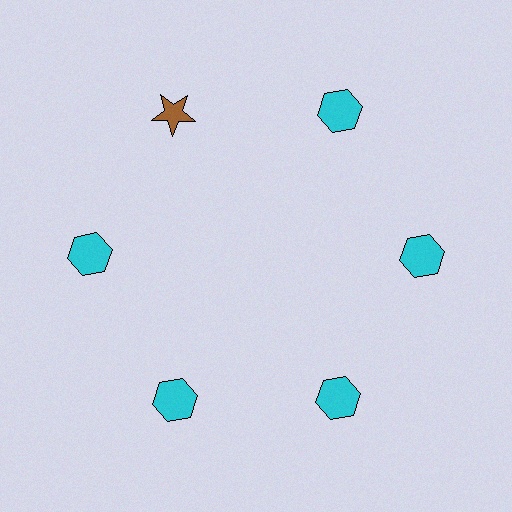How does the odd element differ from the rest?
It differs in both color (brown instead of cyan) and shape (star instead of hexagon).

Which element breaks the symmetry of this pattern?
The brown star at roughly the 11 o'clock position breaks the symmetry. All other shapes are cyan hexagons.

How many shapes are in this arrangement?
There are 6 shapes arranged in a ring pattern.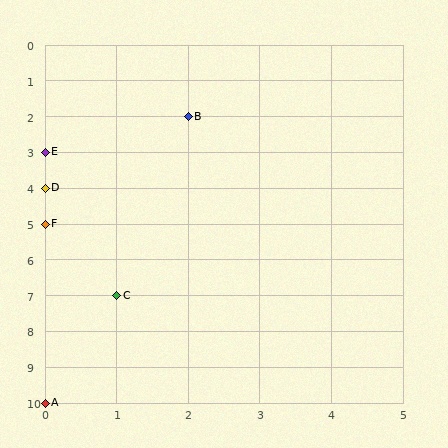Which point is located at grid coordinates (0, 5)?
Point F is at (0, 5).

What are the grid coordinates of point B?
Point B is at grid coordinates (2, 2).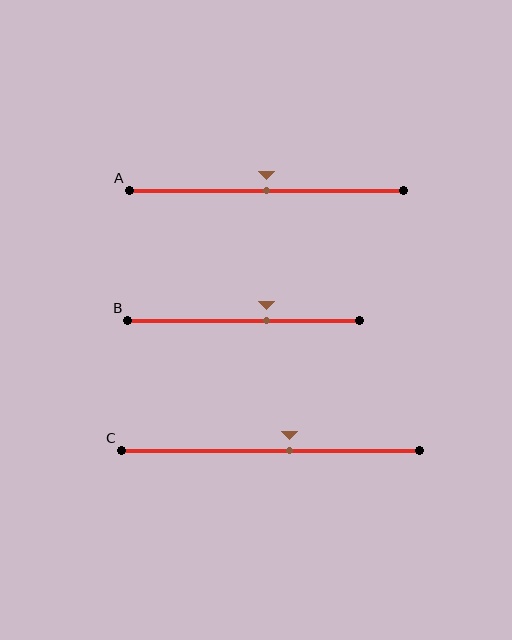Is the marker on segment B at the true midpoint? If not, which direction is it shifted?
No, the marker on segment B is shifted to the right by about 10% of the segment length.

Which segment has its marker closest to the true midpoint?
Segment A has its marker closest to the true midpoint.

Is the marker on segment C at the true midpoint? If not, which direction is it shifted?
No, the marker on segment C is shifted to the right by about 6% of the segment length.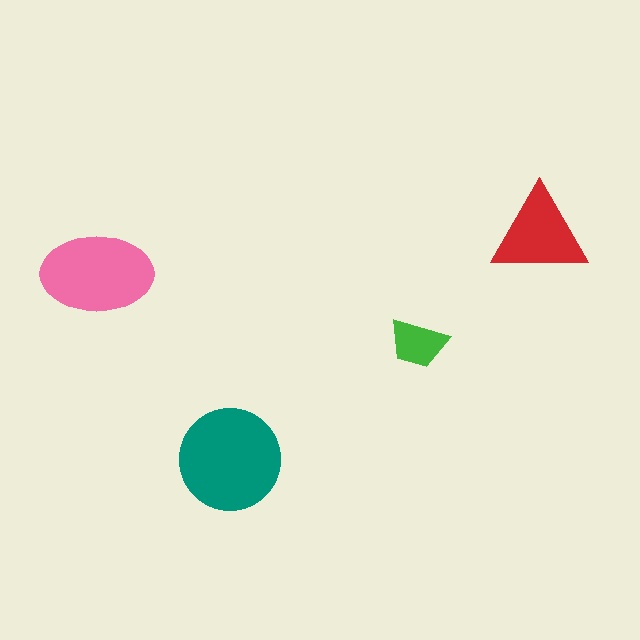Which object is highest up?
The red triangle is topmost.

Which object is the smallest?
The green trapezoid.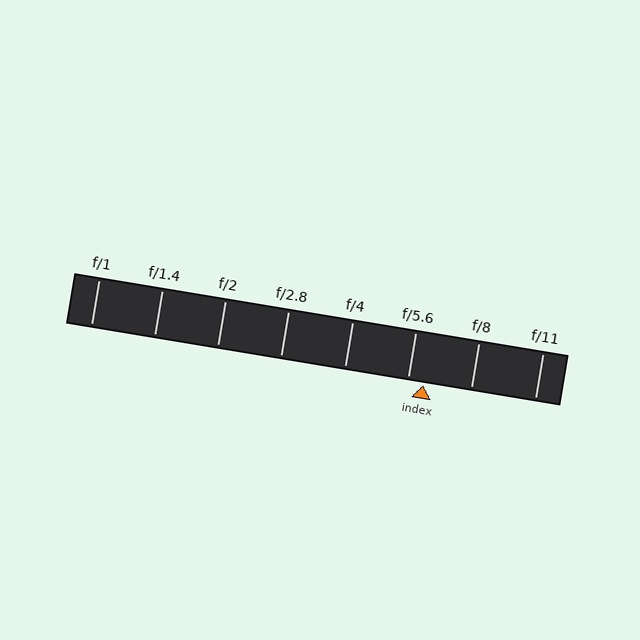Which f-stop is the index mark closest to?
The index mark is closest to f/5.6.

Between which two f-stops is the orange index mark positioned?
The index mark is between f/5.6 and f/8.